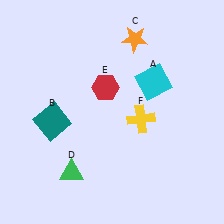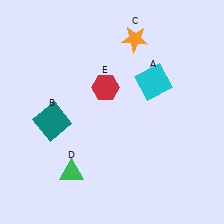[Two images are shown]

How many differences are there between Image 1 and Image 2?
There is 1 difference between the two images.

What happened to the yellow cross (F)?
The yellow cross (F) was removed in Image 2. It was in the bottom-right area of Image 1.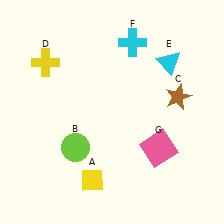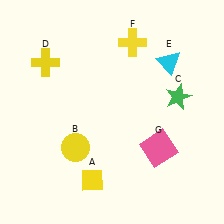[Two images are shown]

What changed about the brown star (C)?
In Image 1, C is brown. In Image 2, it changed to green.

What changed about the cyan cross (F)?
In Image 1, F is cyan. In Image 2, it changed to yellow.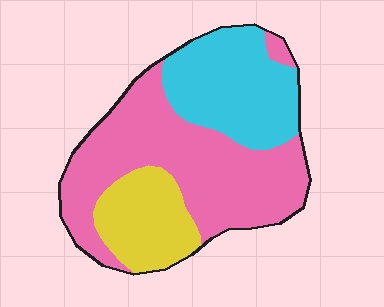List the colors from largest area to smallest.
From largest to smallest: pink, cyan, yellow.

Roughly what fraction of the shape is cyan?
Cyan takes up between a quarter and a half of the shape.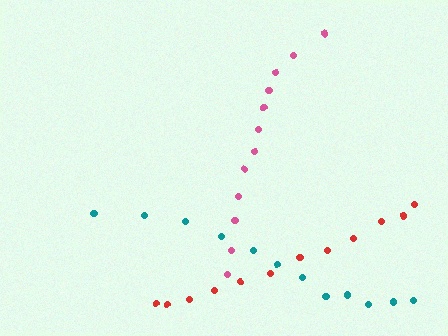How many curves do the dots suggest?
There are 3 distinct paths.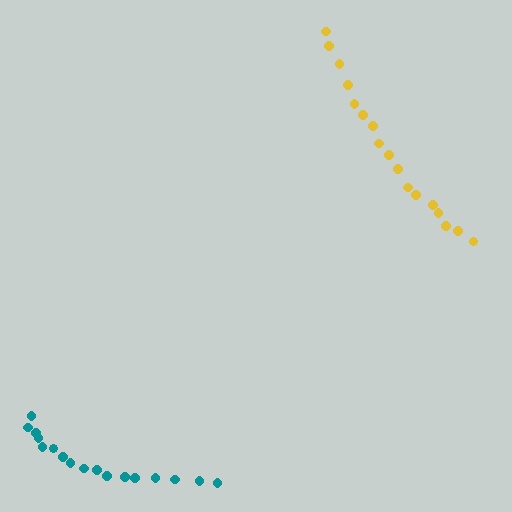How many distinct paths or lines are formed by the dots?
There are 2 distinct paths.